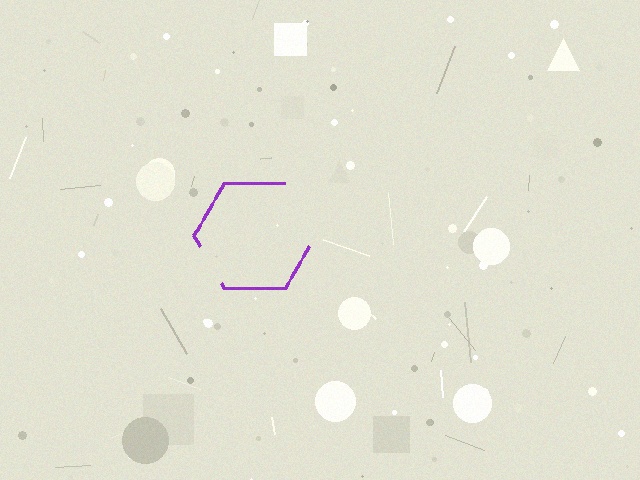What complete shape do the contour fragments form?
The contour fragments form a hexagon.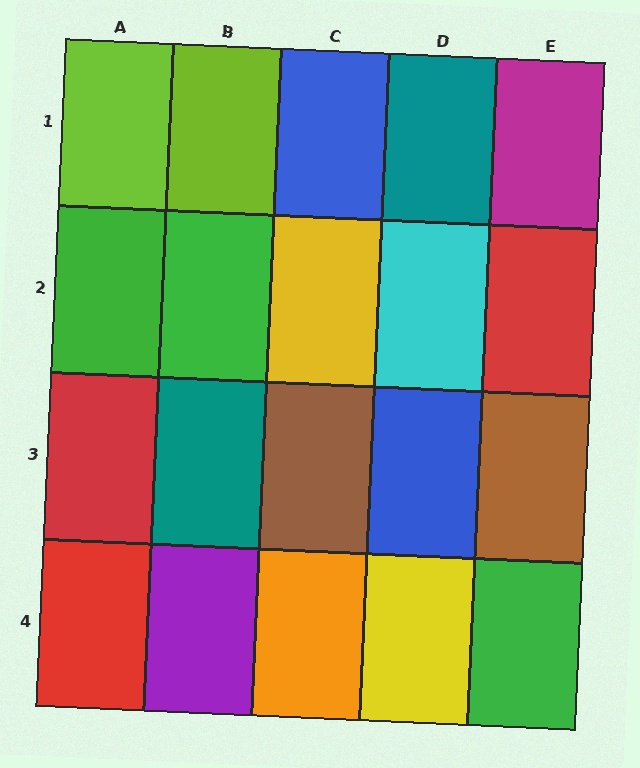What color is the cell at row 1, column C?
Blue.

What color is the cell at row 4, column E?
Green.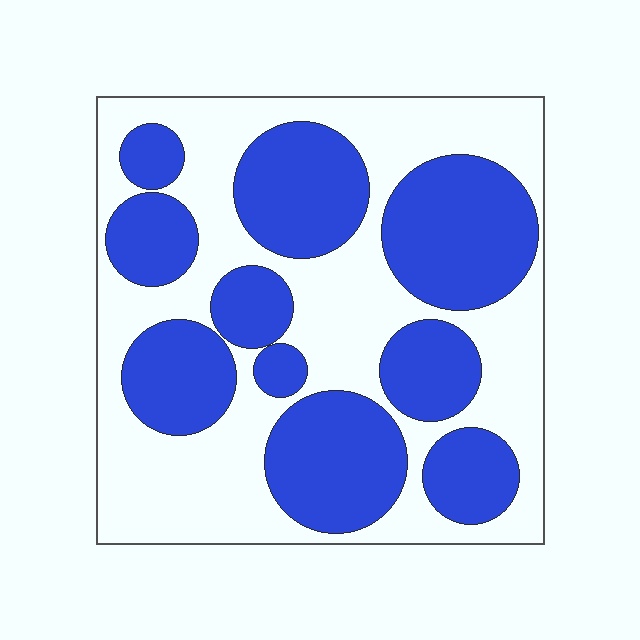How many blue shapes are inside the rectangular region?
10.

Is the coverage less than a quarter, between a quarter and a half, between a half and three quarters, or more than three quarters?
Between a quarter and a half.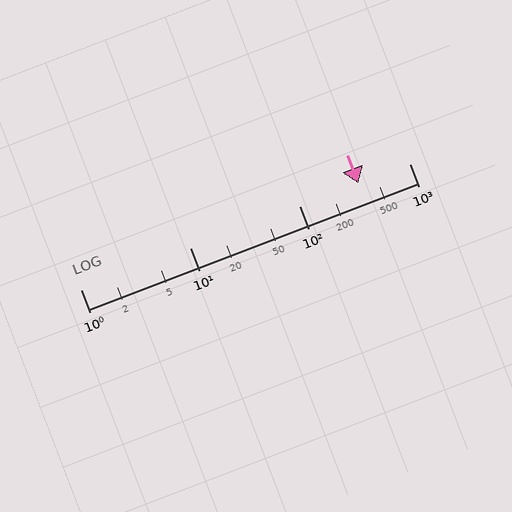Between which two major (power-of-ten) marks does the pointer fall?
The pointer is between 100 and 1000.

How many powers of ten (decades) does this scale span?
The scale spans 3 decades, from 1 to 1000.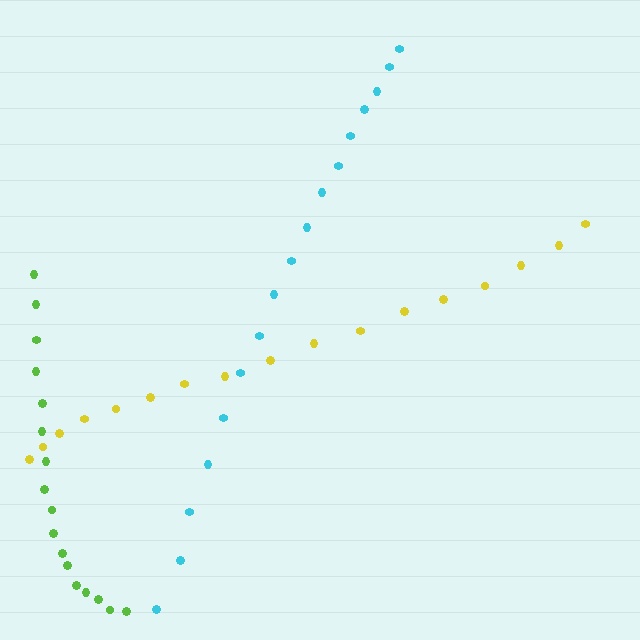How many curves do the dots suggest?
There are 3 distinct paths.